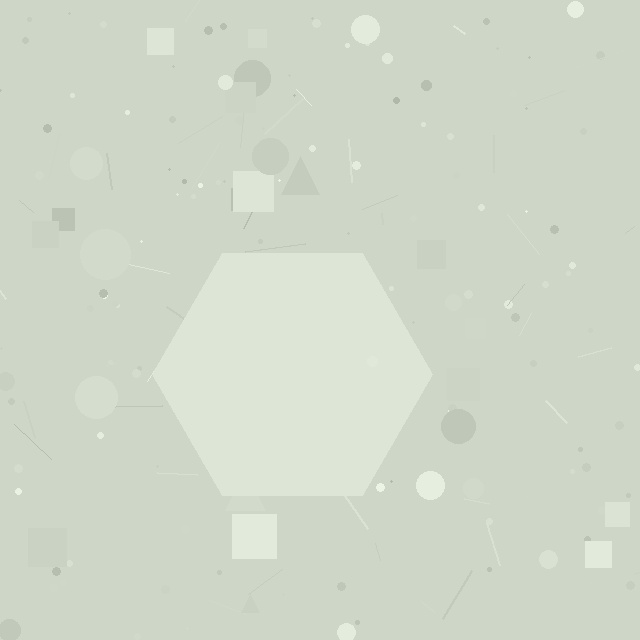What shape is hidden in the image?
A hexagon is hidden in the image.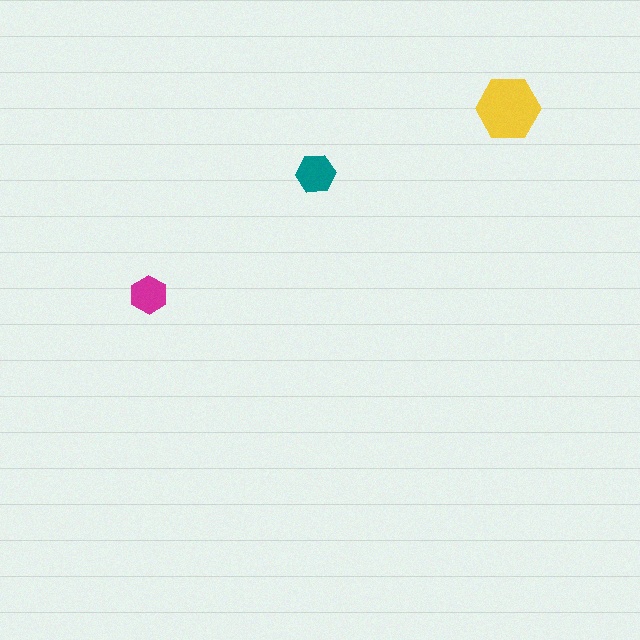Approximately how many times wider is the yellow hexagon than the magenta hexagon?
About 1.5 times wider.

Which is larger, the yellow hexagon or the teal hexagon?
The yellow one.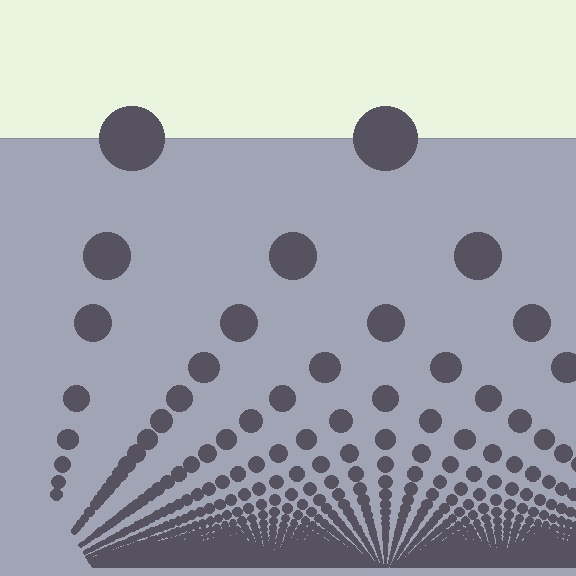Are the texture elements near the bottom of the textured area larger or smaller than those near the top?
Smaller. The gradient is inverted — elements near the bottom are smaller and denser.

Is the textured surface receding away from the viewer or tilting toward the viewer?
The surface appears to tilt toward the viewer. Texture elements get larger and sparser toward the top.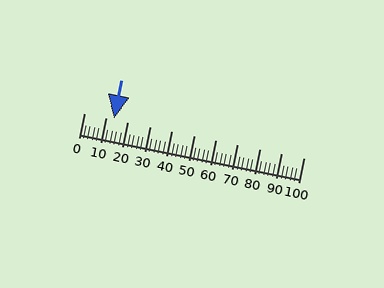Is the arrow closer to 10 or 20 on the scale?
The arrow is closer to 10.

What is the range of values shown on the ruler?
The ruler shows values from 0 to 100.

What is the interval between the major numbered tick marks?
The major tick marks are spaced 10 units apart.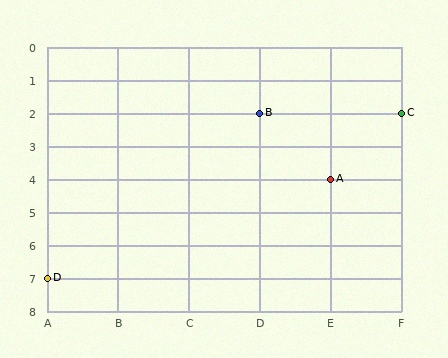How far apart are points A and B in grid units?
Points A and B are 1 column and 2 rows apart (about 2.2 grid units diagonally).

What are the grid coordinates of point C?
Point C is at grid coordinates (F, 2).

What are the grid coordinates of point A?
Point A is at grid coordinates (E, 4).